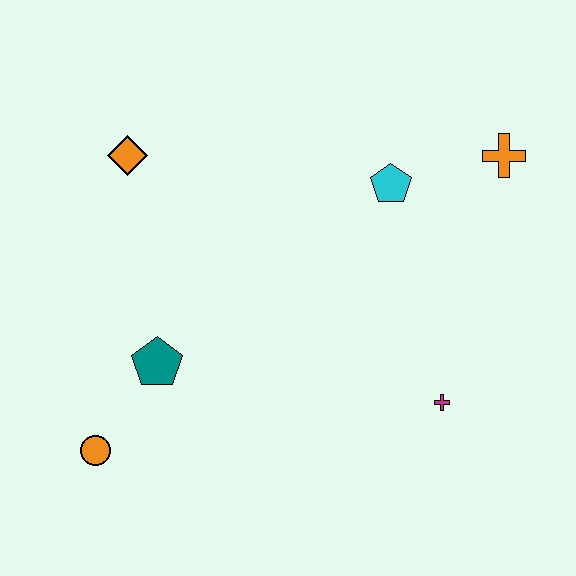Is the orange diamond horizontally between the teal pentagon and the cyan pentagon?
No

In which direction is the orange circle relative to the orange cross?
The orange circle is to the left of the orange cross.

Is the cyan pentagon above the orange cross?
No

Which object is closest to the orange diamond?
The teal pentagon is closest to the orange diamond.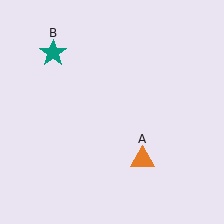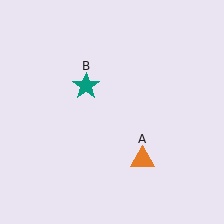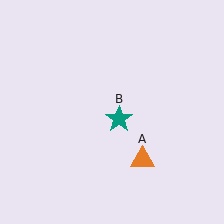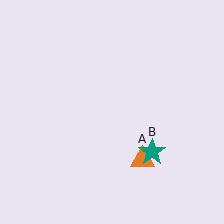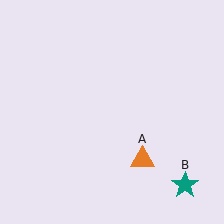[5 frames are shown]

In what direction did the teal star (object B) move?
The teal star (object B) moved down and to the right.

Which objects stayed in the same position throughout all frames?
Orange triangle (object A) remained stationary.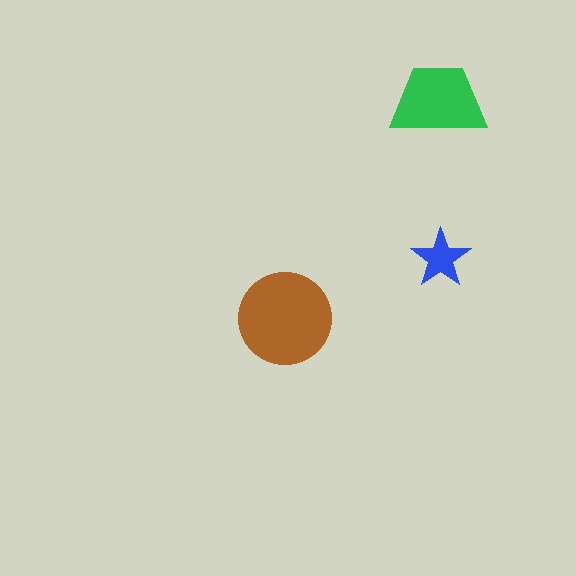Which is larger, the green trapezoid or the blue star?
The green trapezoid.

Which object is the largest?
The brown circle.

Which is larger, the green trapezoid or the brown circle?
The brown circle.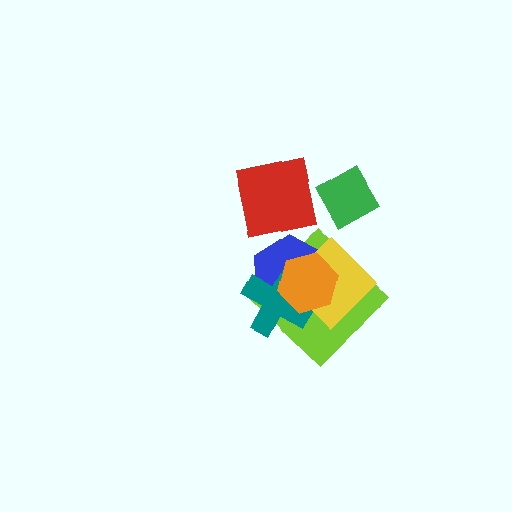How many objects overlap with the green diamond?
1 object overlaps with the green diamond.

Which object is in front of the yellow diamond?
The orange hexagon is in front of the yellow diamond.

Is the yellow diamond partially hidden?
Yes, it is partially covered by another shape.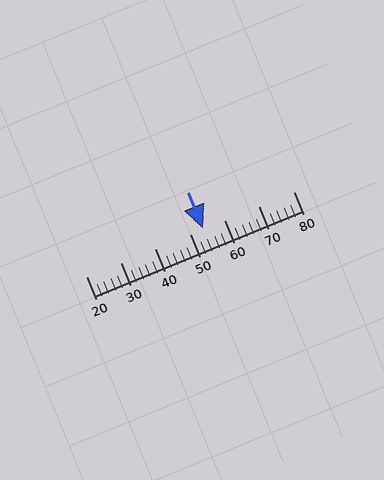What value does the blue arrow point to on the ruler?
The blue arrow points to approximately 54.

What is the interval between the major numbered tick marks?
The major tick marks are spaced 10 units apart.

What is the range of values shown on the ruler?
The ruler shows values from 20 to 80.